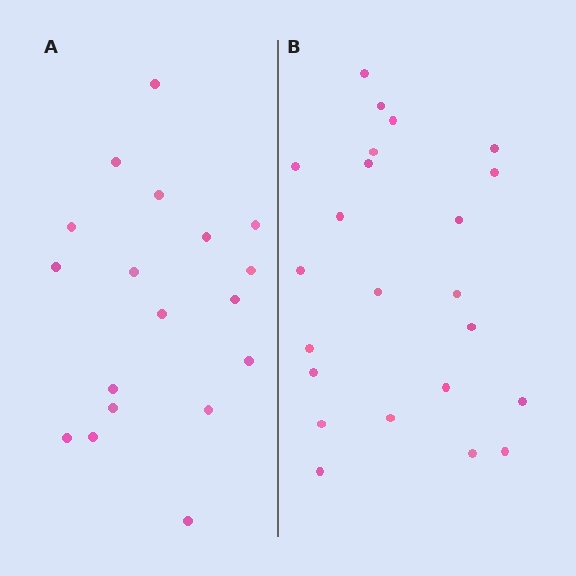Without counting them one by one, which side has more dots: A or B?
Region B (the right region) has more dots.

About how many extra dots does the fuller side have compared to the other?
Region B has about 5 more dots than region A.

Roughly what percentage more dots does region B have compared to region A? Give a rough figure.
About 30% more.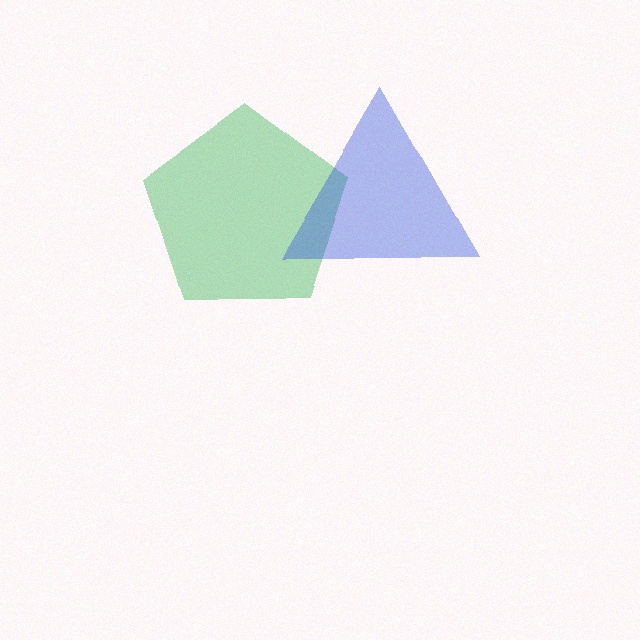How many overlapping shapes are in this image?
There are 2 overlapping shapes in the image.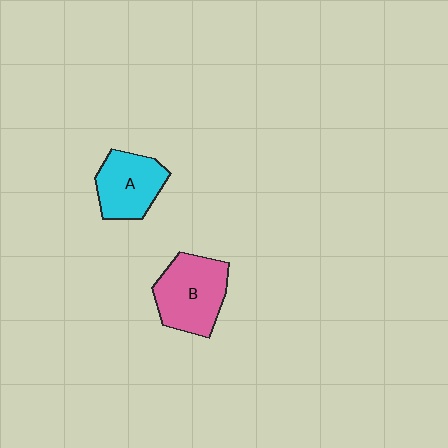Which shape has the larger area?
Shape B (pink).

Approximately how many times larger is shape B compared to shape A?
Approximately 1.2 times.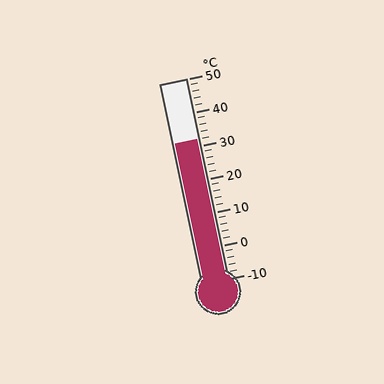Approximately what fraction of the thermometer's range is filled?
The thermometer is filled to approximately 70% of its range.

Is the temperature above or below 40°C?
The temperature is below 40°C.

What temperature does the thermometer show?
The thermometer shows approximately 32°C.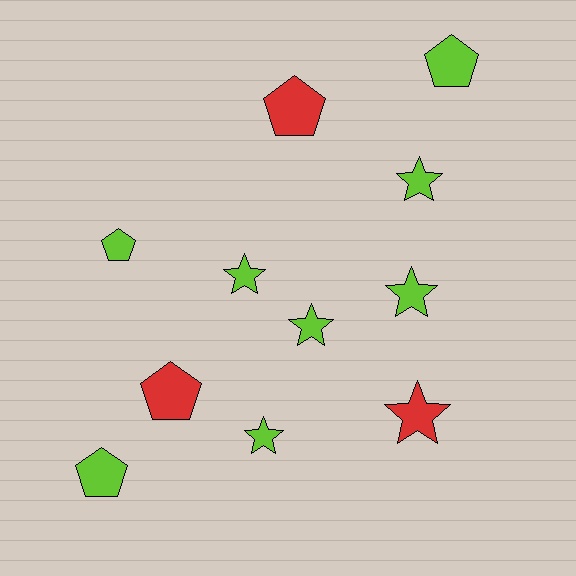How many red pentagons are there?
There are 2 red pentagons.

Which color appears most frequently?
Lime, with 8 objects.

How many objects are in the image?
There are 11 objects.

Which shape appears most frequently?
Star, with 6 objects.